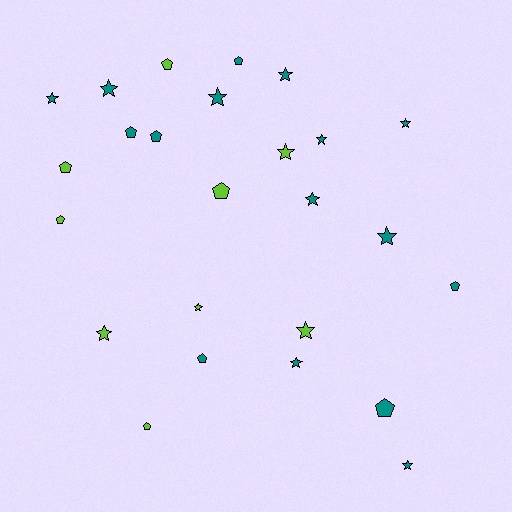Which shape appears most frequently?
Star, with 14 objects.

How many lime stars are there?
There are 4 lime stars.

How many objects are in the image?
There are 25 objects.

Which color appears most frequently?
Teal, with 16 objects.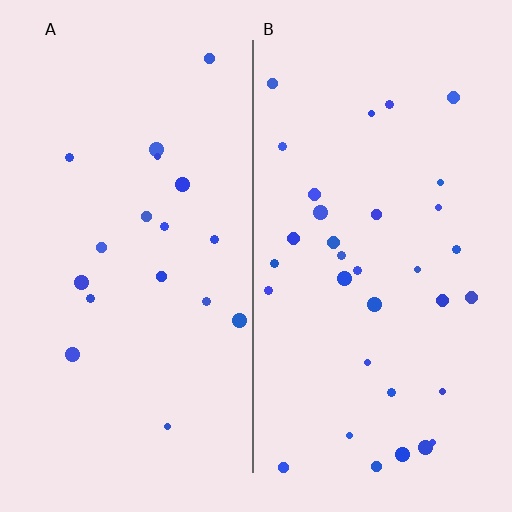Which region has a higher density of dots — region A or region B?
B (the right).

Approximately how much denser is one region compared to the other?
Approximately 1.9× — region B over region A.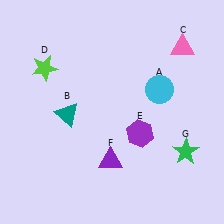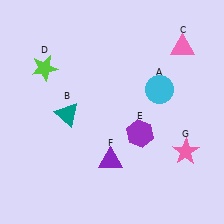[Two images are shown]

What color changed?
The star (G) changed from green in Image 1 to pink in Image 2.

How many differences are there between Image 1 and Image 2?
There is 1 difference between the two images.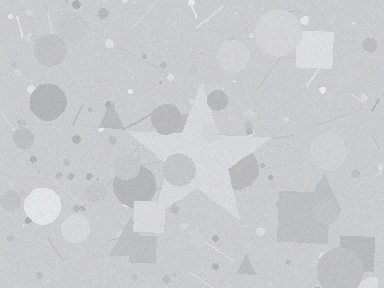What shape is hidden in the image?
A star is hidden in the image.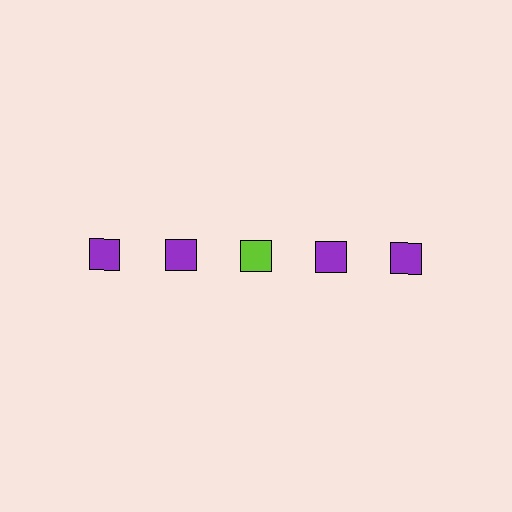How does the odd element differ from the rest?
It has a different color: lime instead of purple.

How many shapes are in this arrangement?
There are 5 shapes arranged in a grid pattern.